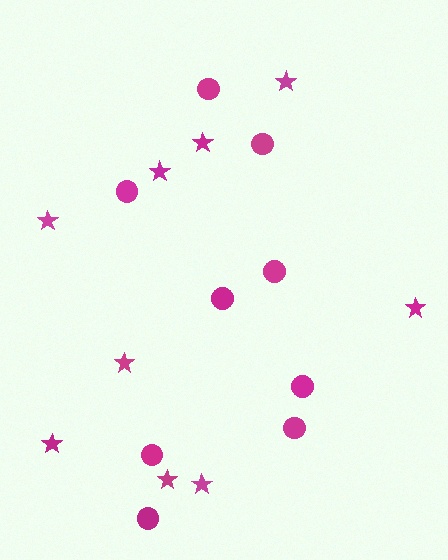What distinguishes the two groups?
There are 2 groups: one group of circles (9) and one group of stars (9).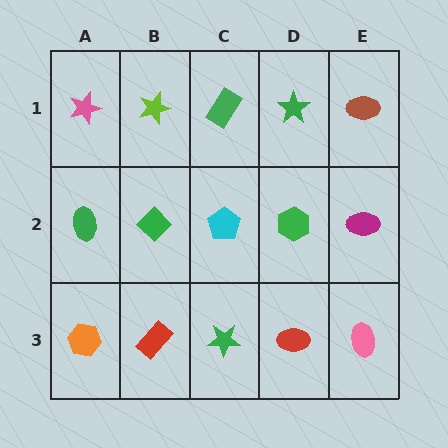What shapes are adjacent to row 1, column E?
A magenta ellipse (row 2, column E), a green star (row 1, column D).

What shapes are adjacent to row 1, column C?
A cyan pentagon (row 2, column C), a lime star (row 1, column B), a green star (row 1, column D).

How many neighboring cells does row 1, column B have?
3.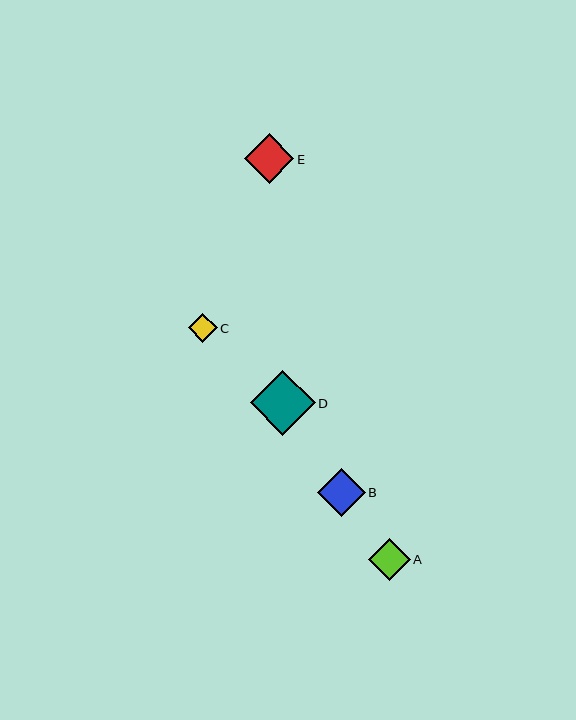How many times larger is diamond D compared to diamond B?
Diamond D is approximately 1.3 times the size of diamond B.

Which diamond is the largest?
Diamond D is the largest with a size of approximately 65 pixels.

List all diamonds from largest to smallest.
From largest to smallest: D, E, B, A, C.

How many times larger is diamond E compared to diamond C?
Diamond E is approximately 1.7 times the size of diamond C.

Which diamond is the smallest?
Diamond C is the smallest with a size of approximately 29 pixels.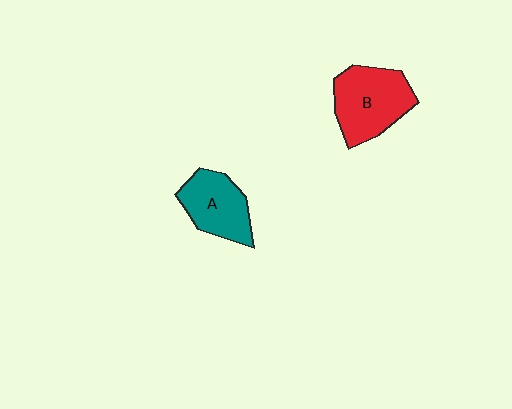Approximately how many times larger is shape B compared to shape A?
Approximately 1.3 times.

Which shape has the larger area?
Shape B (red).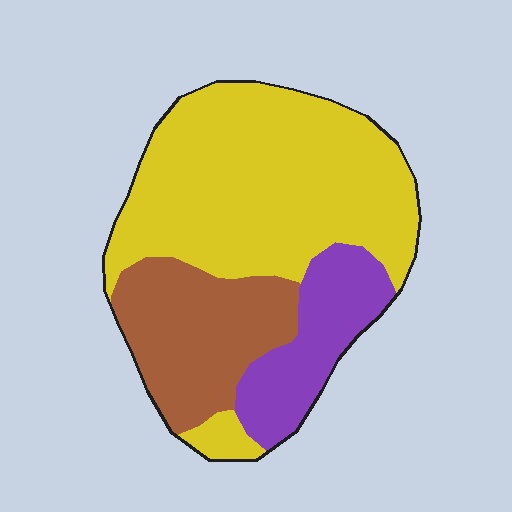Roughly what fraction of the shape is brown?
Brown takes up about one quarter (1/4) of the shape.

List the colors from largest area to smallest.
From largest to smallest: yellow, brown, purple.